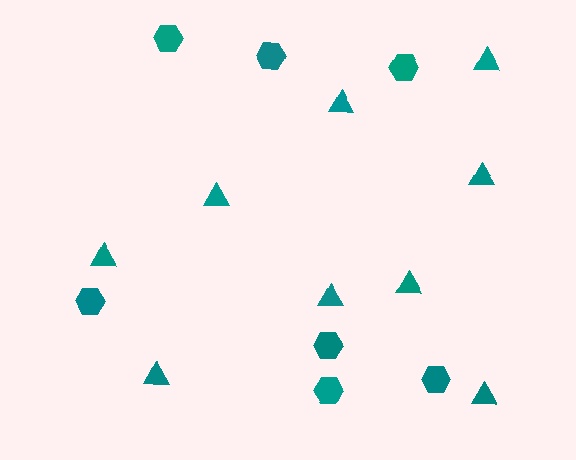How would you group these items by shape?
There are 2 groups: one group of triangles (9) and one group of hexagons (7).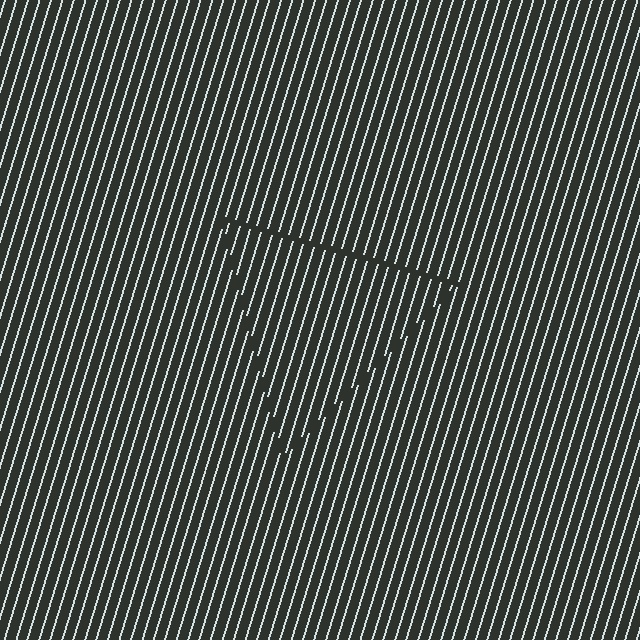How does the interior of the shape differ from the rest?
The interior of the shape contains the same grating, shifted by half a period — the contour is defined by the phase discontinuity where line-ends from the inner and outer gratings abut.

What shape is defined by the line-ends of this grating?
An illusory triangle. The interior of the shape contains the same grating, shifted by half a period — the contour is defined by the phase discontinuity where line-ends from the inner and outer gratings abut.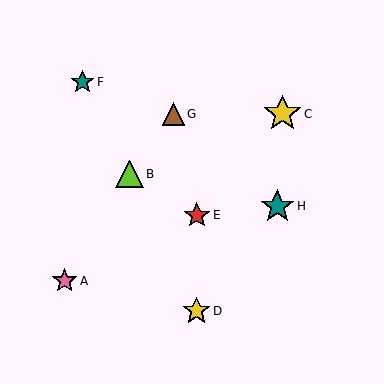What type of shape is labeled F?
Shape F is a teal star.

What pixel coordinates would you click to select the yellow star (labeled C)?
Click at (283, 114) to select the yellow star C.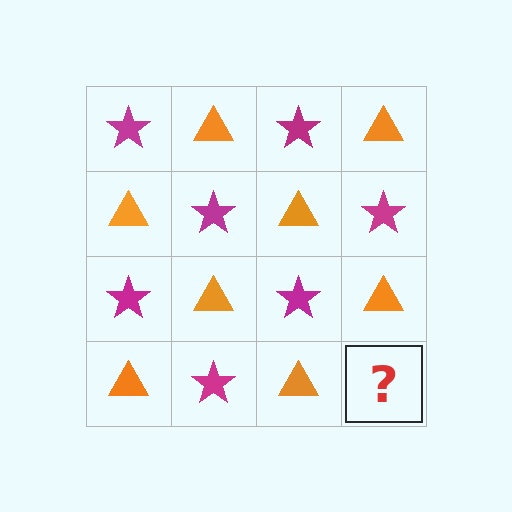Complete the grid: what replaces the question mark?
The question mark should be replaced with a magenta star.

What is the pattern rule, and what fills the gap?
The rule is that it alternates magenta star and orange triangle in a checkerboard pattern. The gap should be filled with a magenta star.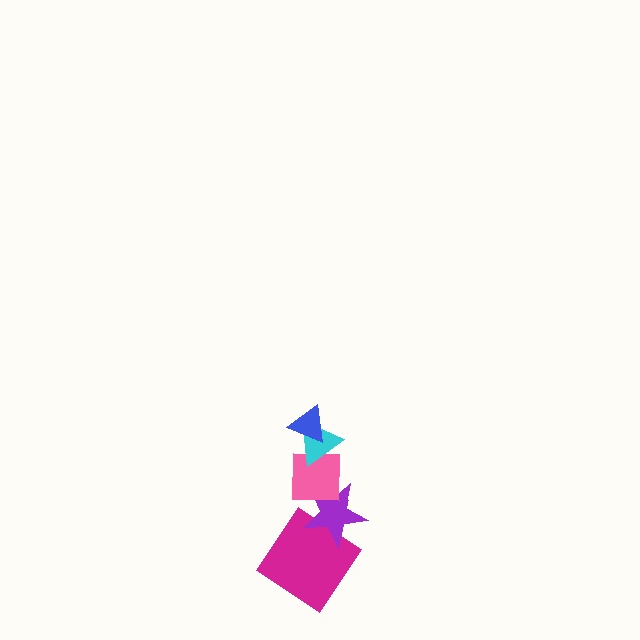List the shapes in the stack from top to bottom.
From top to bottom: the blue triangle, the cyan triangle, the pink square, the purple star, the magenta diamond.